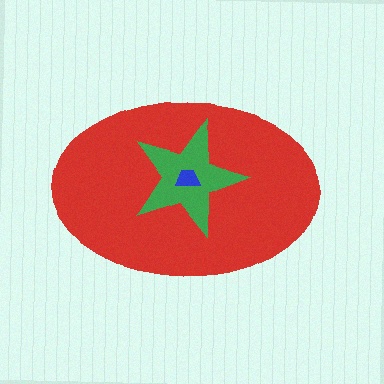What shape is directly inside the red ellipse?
The green star.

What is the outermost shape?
The red ellipse.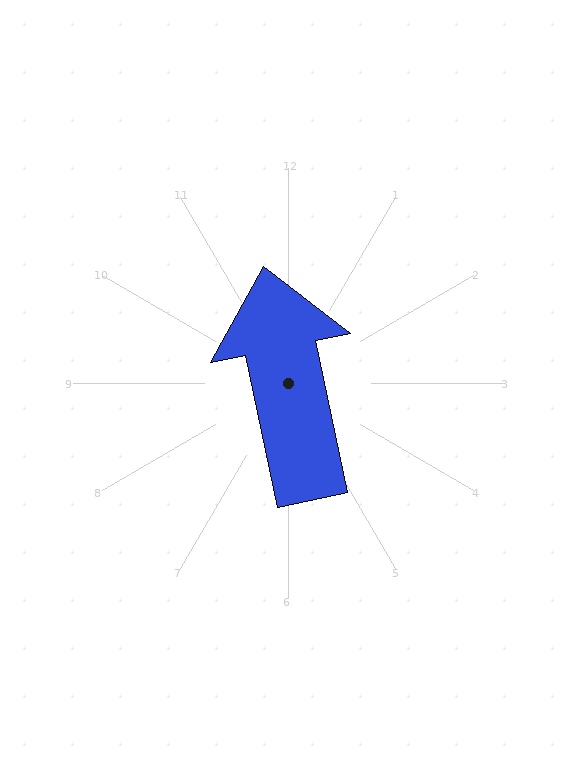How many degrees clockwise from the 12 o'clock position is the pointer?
Approximately 348 degrees.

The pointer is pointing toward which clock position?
Roughly 12 o'clock.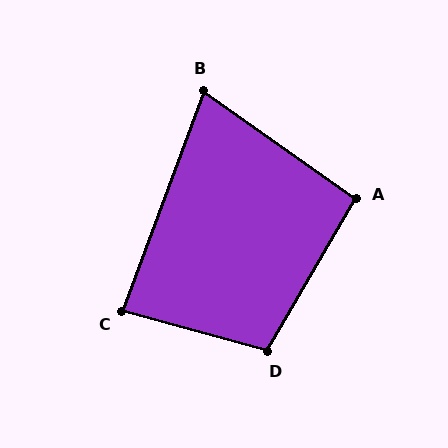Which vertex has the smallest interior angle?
B, at approximately 75 degrees.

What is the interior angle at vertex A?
Approximately 95 degrees (obtuse).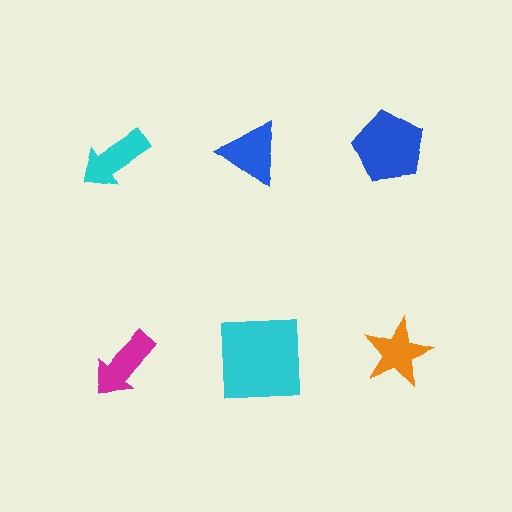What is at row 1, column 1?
A cyan arrow.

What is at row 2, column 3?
An orange star.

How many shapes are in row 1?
3 shapes.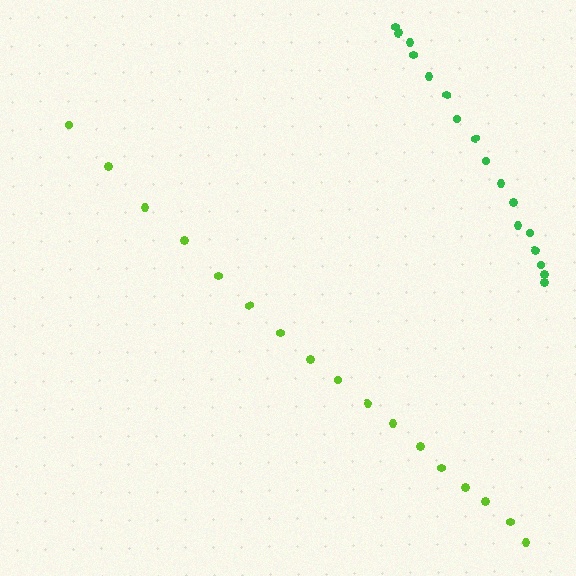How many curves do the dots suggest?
There are 2 distinct paths.